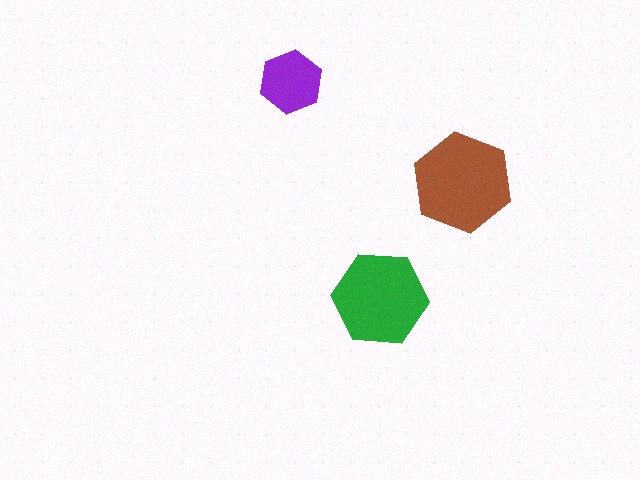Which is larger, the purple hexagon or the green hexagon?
The green one.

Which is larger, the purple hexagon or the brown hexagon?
The brown one.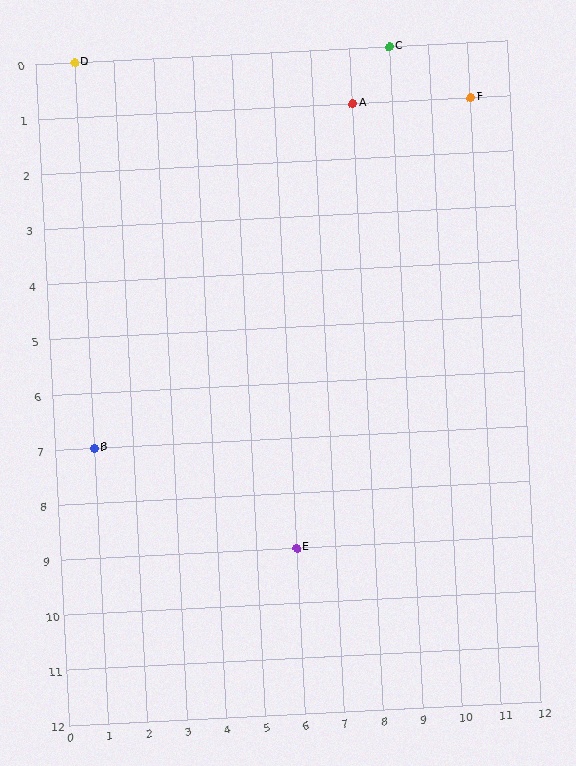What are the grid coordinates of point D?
Point D is at grid coordinates (1, 0).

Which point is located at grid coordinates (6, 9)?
Point E is at (6, 9).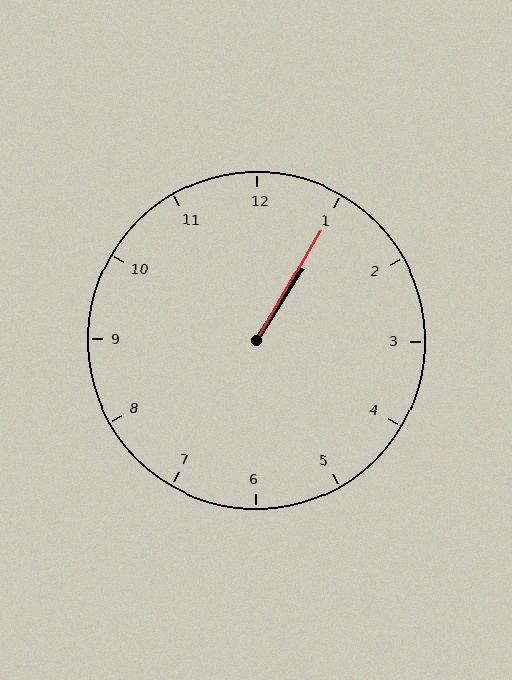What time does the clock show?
1:05.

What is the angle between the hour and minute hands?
Approximately 2 degrees.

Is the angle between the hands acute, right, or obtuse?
It is acute.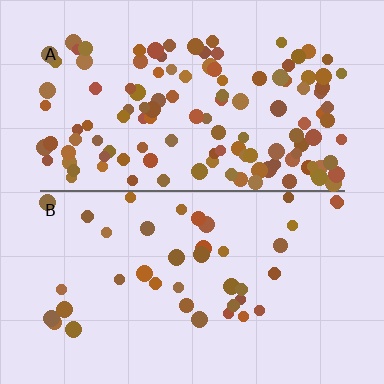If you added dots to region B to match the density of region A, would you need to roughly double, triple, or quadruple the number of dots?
Approximately triple.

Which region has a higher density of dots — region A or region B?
A (the top).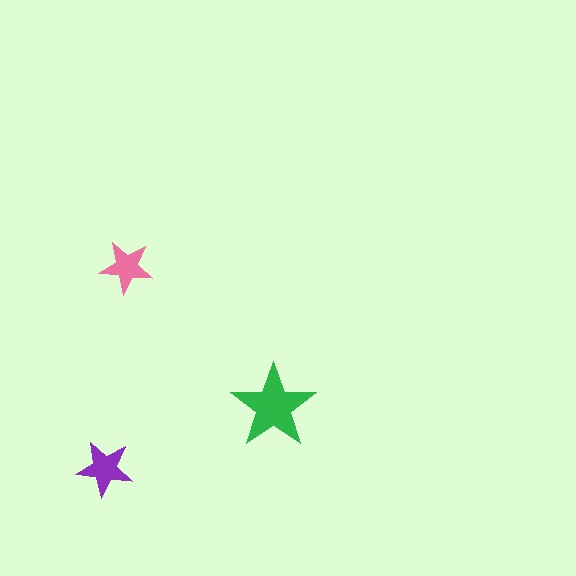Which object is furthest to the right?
The green star is rightmost.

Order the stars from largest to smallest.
the green one, the purple one, the pink one.